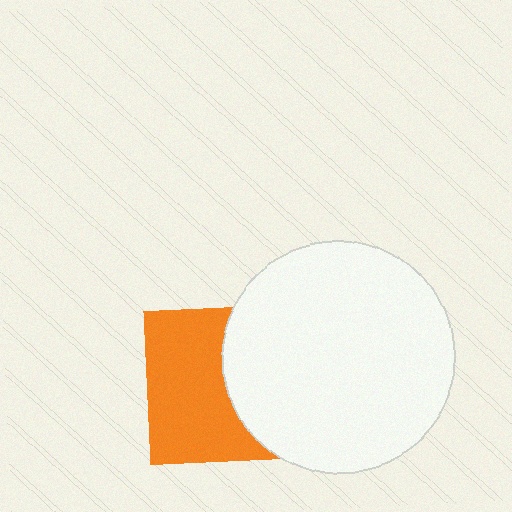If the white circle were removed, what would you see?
You would see the complete orange square.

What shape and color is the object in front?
The object in front is a white circle.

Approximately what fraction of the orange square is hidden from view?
Roughly 43% of the orange square is hidden behind the white circle.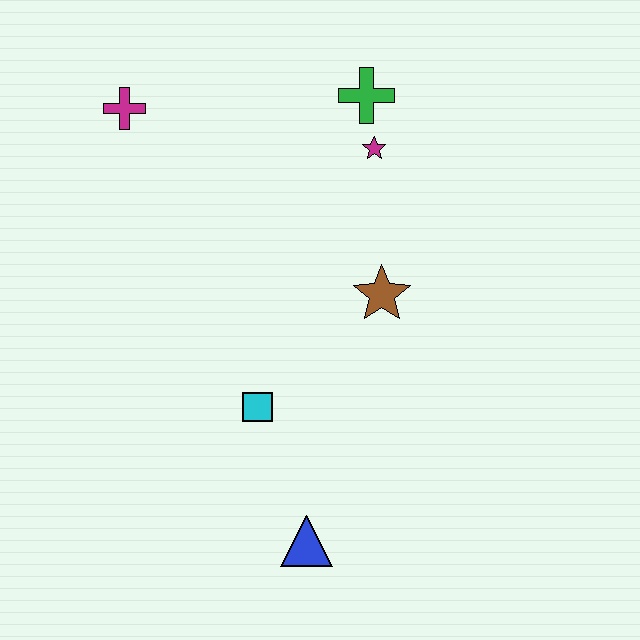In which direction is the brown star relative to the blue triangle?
The brown star is above the blue triangle.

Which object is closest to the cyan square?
The blue triangle is closest to the cyan square.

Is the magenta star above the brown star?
Yes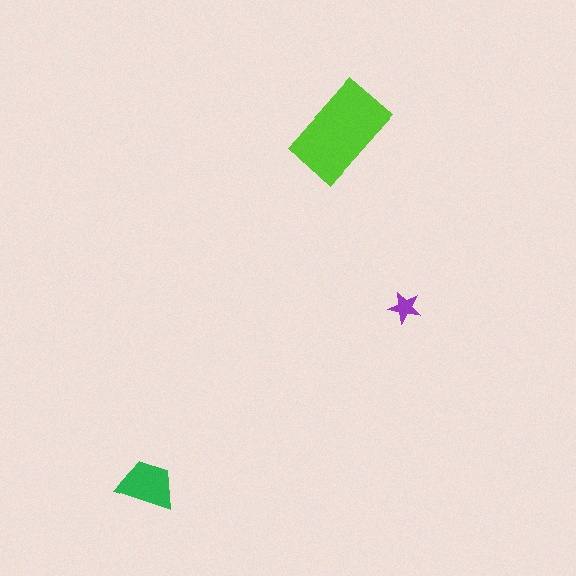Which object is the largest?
The lime rectangle.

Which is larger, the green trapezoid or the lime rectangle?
The lime rectangle.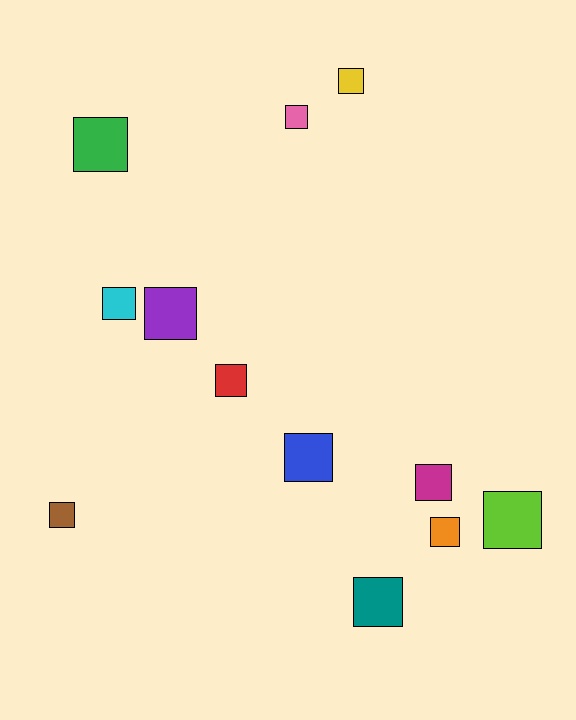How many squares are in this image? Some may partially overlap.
There are 12 squares.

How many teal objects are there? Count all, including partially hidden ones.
There is 1 teal object.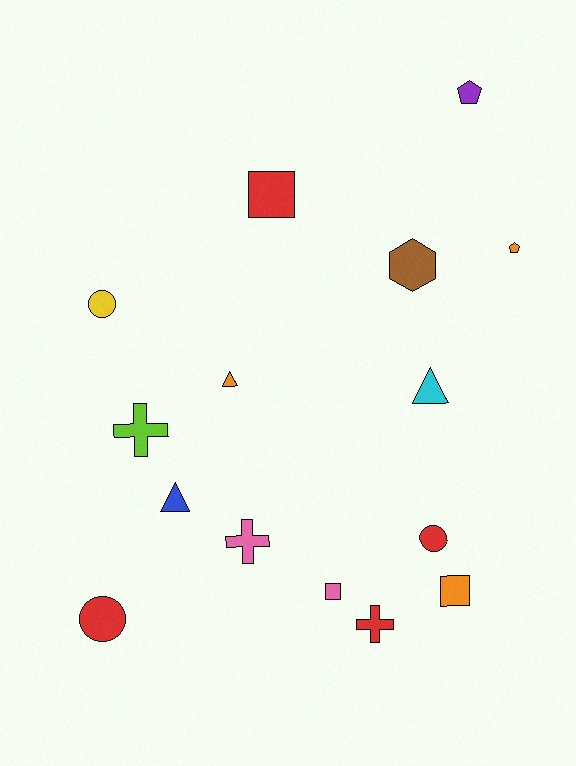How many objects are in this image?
There are 15 objects.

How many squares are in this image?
There are 3 squares.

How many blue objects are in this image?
There is 1 blue object.